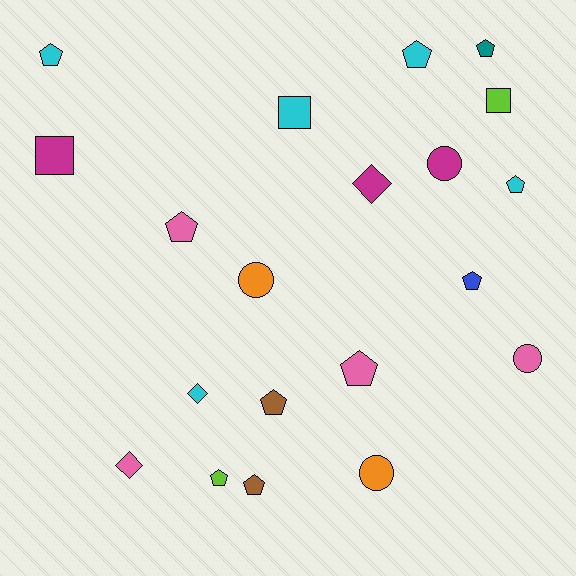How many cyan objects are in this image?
There are 5 cyan objects.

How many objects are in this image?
There are 20 objects.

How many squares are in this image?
There are 3 squares.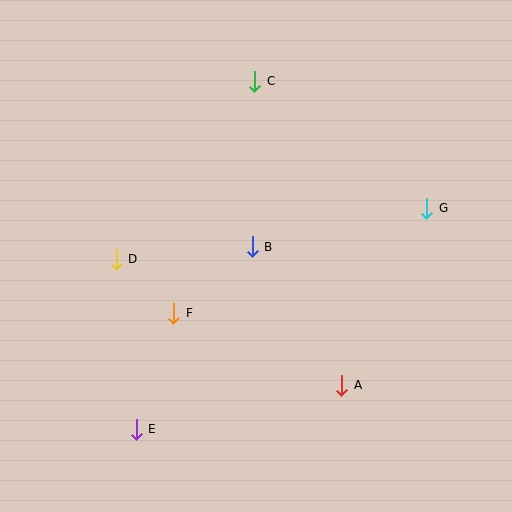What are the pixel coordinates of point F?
Point F is at (174, 313).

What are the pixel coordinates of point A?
Point A is at (342, 385).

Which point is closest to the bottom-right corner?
Point A is closest to the bottom-right corner.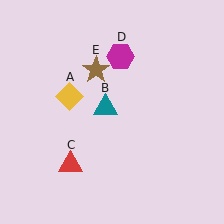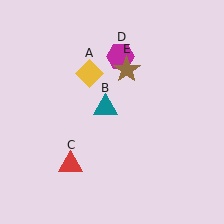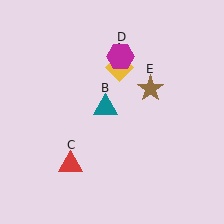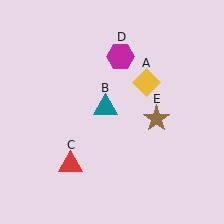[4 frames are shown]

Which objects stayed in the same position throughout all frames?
Teal triangle (object B) and red triangle (object C) and magenta hexagon (object D) remained stationary.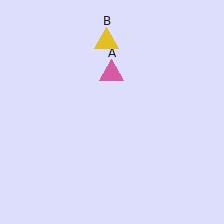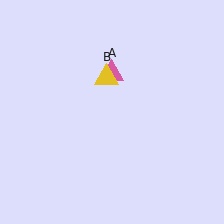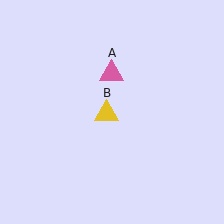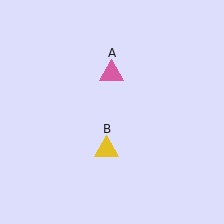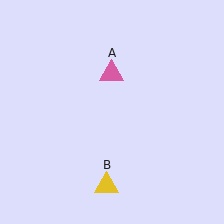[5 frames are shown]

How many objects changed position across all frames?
1 object changed position: yellow triangle (object B).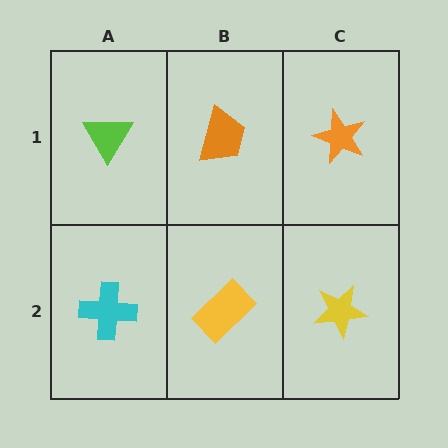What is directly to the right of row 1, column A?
An orange trapezoid.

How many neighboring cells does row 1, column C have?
2.